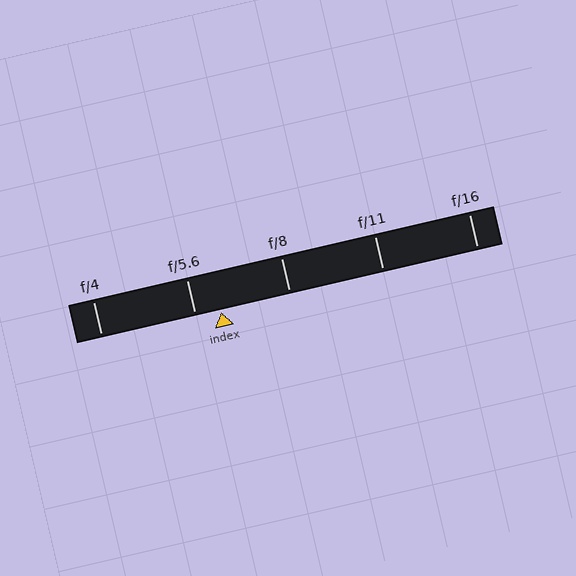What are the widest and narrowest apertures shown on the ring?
The widest aperture shown is f/4 and the narrowest is f/16.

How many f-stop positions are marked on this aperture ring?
There are 5 f-stop positions marked.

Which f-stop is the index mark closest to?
The index mark is closest to f/5.6.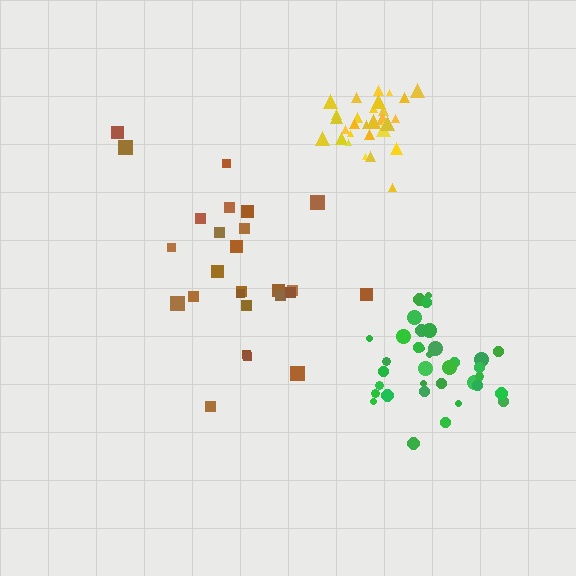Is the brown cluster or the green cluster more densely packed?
Green.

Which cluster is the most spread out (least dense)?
Brown.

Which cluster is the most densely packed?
Yellow.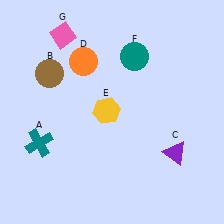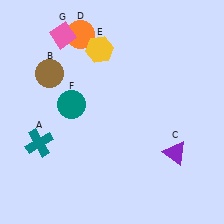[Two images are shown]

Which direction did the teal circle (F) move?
The teal circle (F) moved left.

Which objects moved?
The objects that moved are: the orange circle (D), the yellow hexagon (E), the teal circle (F).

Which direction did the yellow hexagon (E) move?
The yellow hexagon (E) moved up.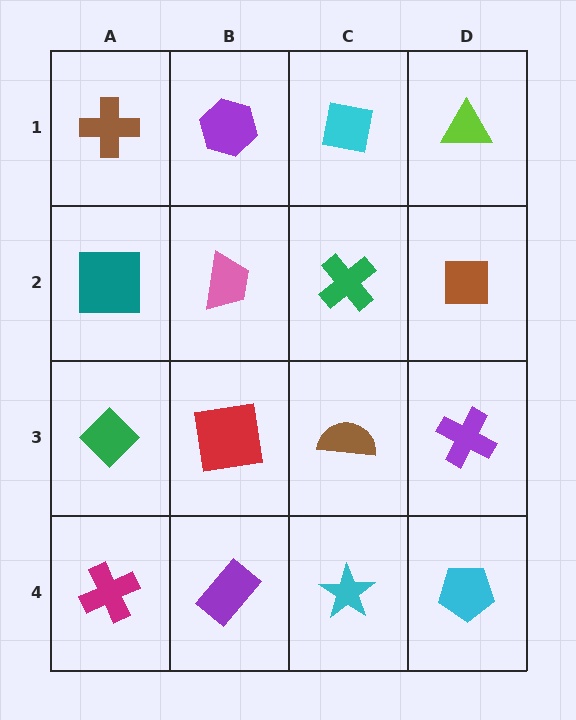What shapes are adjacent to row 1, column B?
A pink trapezoid (row 2, column B), a brown cross (row 1, column A), a cyan square (row 1, column C).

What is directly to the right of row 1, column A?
A purple hexagon.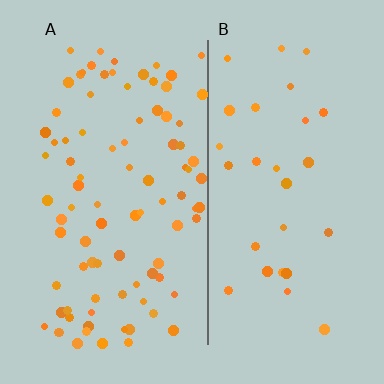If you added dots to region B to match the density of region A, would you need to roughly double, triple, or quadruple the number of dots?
Approximately triple.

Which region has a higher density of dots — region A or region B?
A (the left).